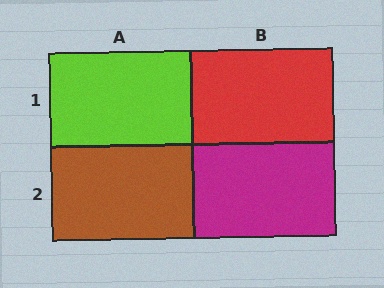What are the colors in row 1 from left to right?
Lime, red.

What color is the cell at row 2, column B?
Magenta.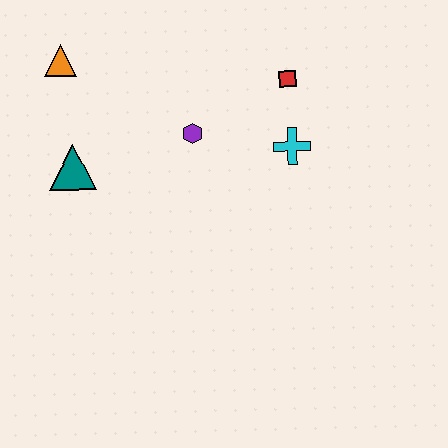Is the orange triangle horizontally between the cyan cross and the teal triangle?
No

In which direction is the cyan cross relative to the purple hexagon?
The cyan cross is to the right of the purple hexagon.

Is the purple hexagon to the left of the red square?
Yes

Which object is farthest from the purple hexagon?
The orange triangle is farthest from the purple hexagon.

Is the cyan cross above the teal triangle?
Yes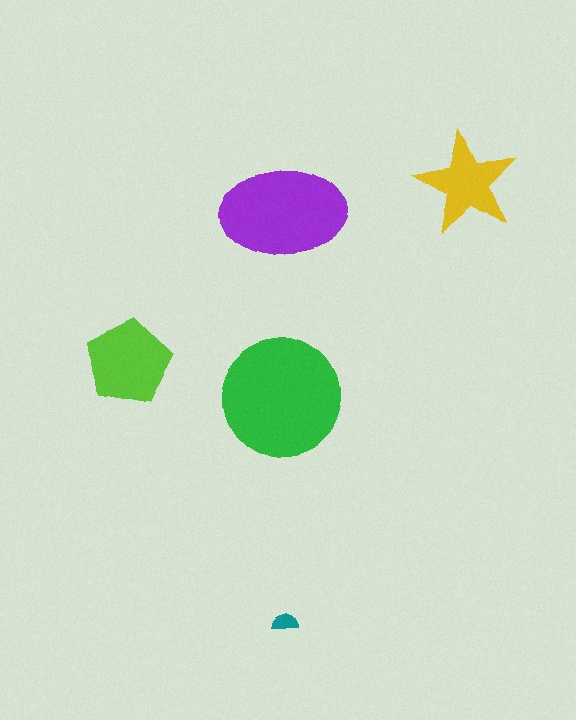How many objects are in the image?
There are 5 objects in the image.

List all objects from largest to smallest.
The green circle, the purple ellipse, the lime pentagon, the yellow star, the teal semicircle.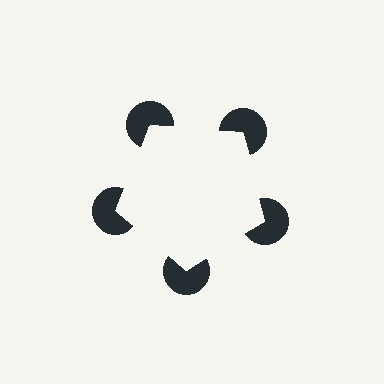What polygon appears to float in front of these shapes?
An illusory pentagon — its edges are inferred from the aligned wedge cuts in the pac-man discs, not physically drawn.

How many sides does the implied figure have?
5 sides.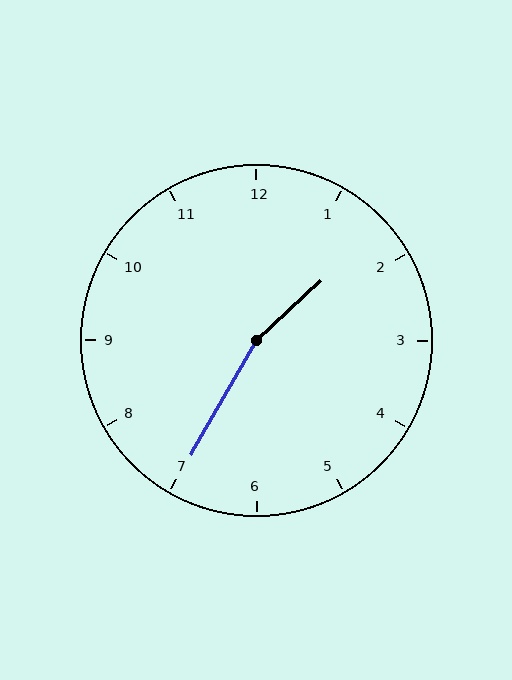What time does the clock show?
1:35.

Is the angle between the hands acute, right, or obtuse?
It is obtuse.